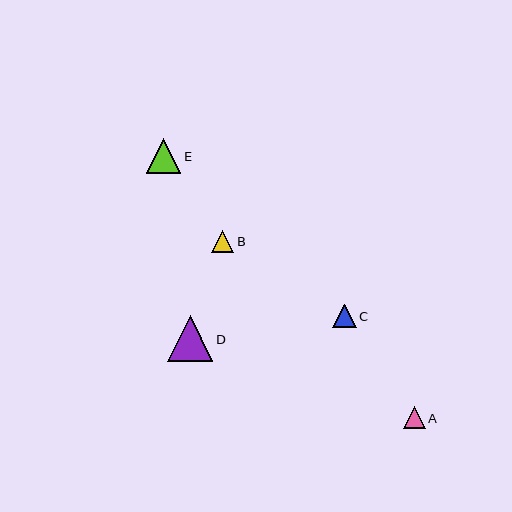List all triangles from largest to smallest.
From largest to smallest: D, E, C, B, A.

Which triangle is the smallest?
Triangle A is the smallest with a size of approximately 22 pixels.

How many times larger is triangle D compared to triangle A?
Triangle D is approximately 2.1 times the size of triangle A.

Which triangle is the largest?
Triangle D is the largest with a size of approximately 46 pixels.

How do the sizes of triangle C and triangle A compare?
Triangle C and triangle A are approximately the same size.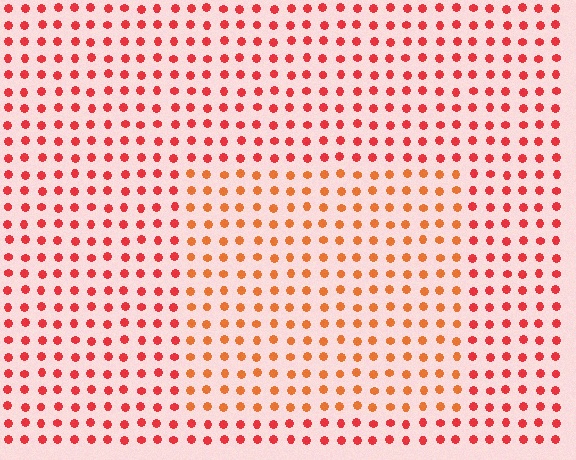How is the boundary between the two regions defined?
The boundary is defined purely by a slight shift in hue (about 26 degrees). Spacing, size, and orientation are identical on both sides.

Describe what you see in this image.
The image is filled with small red elements in a uniform arrangement. A rectangle-shaped region is visible where the elements are tinted to a slightly different hue, forming a subtle color boundary.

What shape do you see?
I see a rectangle.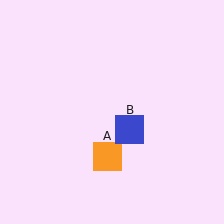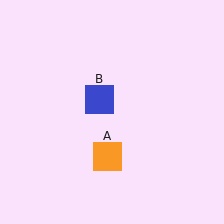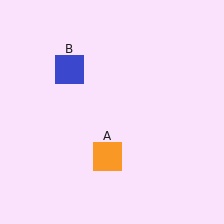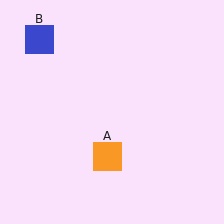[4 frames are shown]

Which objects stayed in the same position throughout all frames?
Orange square (object A) remained stationary.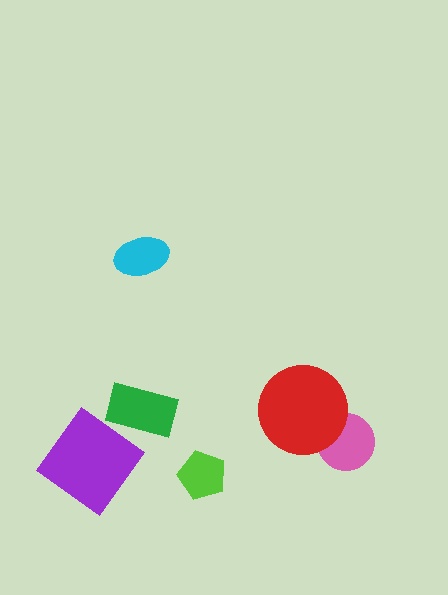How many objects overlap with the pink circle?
1 object overlaps with the pink circle.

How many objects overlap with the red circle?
1 object overlaps with the red circle.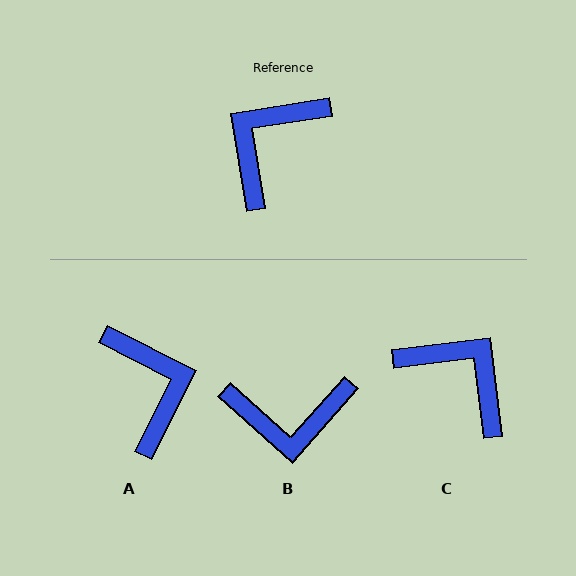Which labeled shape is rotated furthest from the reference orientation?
B, about 129 degrees away.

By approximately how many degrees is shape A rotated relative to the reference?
Approximately 126 degrees clockwise.